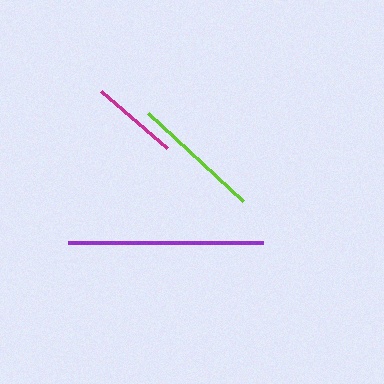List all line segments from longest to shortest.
From longest to shortest: purple, lime, magenta.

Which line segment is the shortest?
The magenta line is the shortest at approximately 87 pixels.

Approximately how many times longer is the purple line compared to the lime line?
The purple line is approximately 1.5 times the length of the lime line.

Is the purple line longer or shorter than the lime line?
The purple line is longer than the lime line.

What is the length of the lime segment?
The lime segment is approximately 130 pixels long.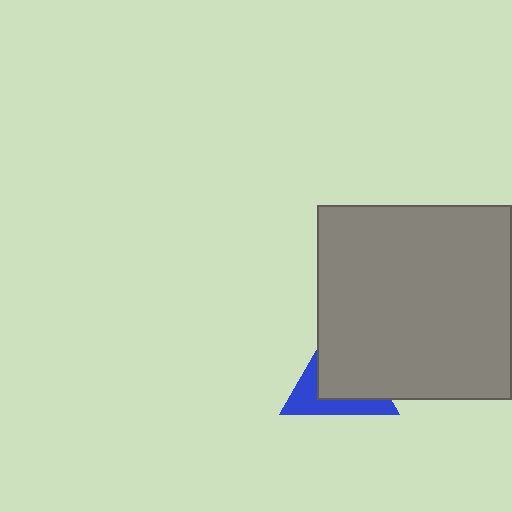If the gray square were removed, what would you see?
You would see the complete blue triangle.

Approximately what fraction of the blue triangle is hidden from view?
Roughly 60% of the blue triangle is hidden behind the gray square.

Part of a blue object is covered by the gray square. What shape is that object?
It is a triangle.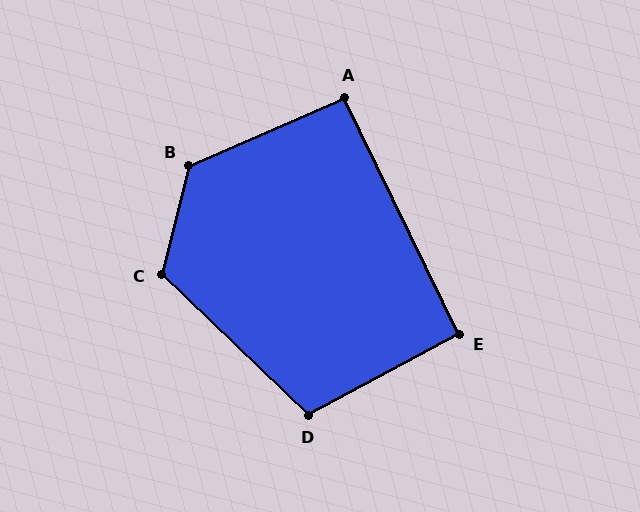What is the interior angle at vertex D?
Approximately 108 degrees (obtuse).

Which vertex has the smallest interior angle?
E, at approximately 92 degrees.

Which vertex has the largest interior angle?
B, at approximately 127 degrees.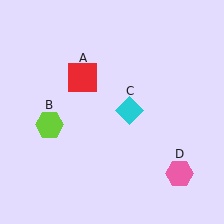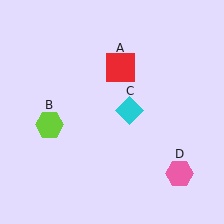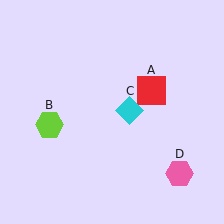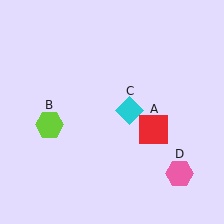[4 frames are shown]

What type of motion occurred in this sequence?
The red square (object A) rotated clockwise around the center of the scene.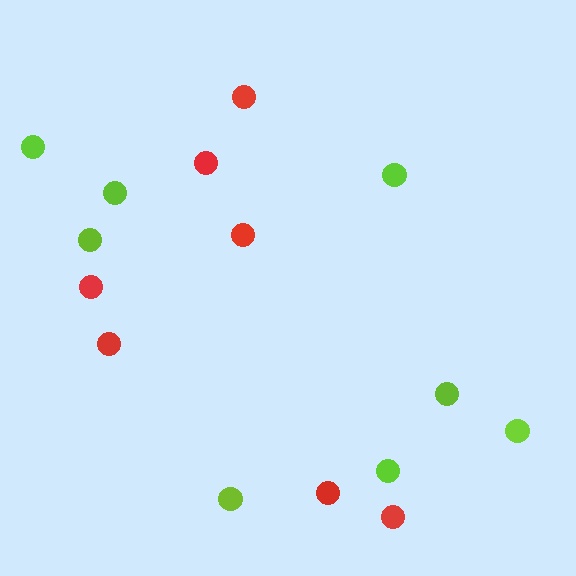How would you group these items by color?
There are 2 groups: one group of lime circles (8) and one group of red circles (7).